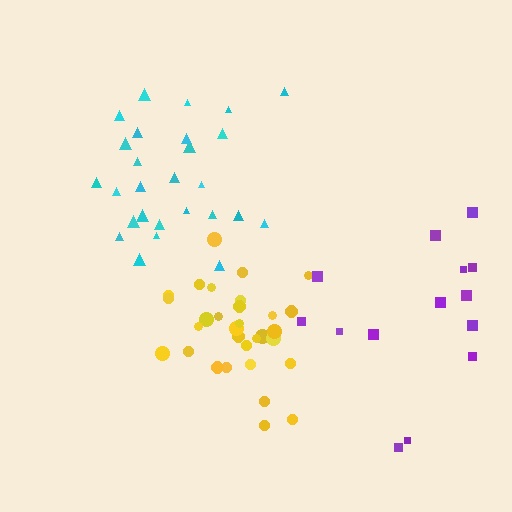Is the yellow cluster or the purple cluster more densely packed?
Yellow.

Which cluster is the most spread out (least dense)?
Purple.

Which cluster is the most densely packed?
Yellow.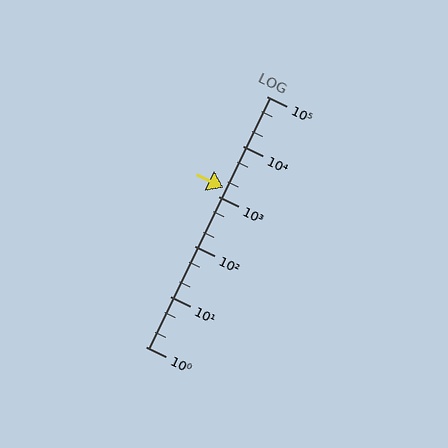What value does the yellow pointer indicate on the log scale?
The pointer indicates approximately 1500.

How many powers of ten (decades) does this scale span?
The scale spans 5 decades, from 1 to 100000.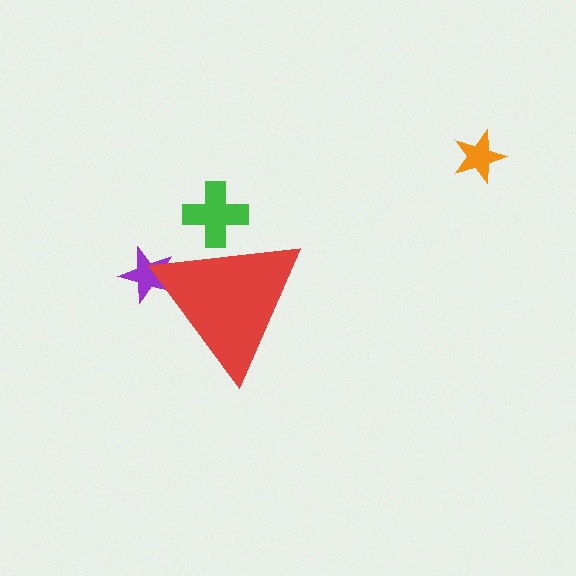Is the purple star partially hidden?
Yes, the purple star is partially hidden behind the red triangle.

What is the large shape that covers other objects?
A red triangle.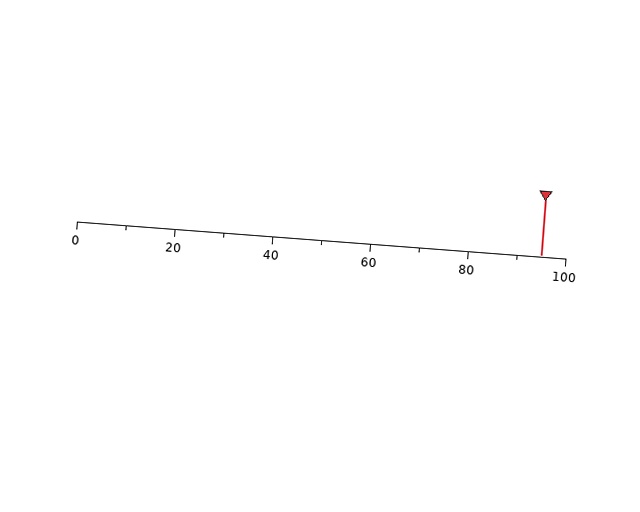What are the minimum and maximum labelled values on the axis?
The axis runs from 0 to 100.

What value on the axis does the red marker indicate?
The marker indicates approximately 95.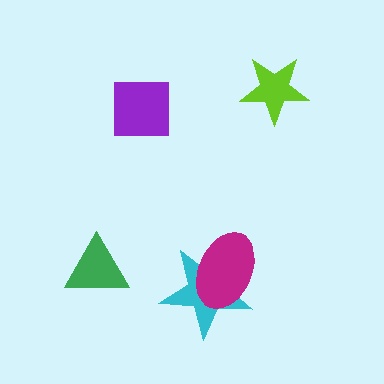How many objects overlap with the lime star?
0 objects overlap with the lime star.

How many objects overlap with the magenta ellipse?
1 object overlaps with the magenta ellipse.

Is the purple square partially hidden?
No, no other shape covers it.